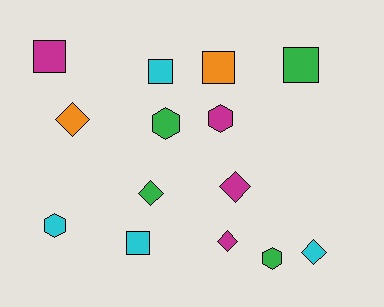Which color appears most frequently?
Cyan, with 4 objects.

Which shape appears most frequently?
Square, with 5 objects.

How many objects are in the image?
There are 14 objects.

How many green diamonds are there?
There is 1 green diamond.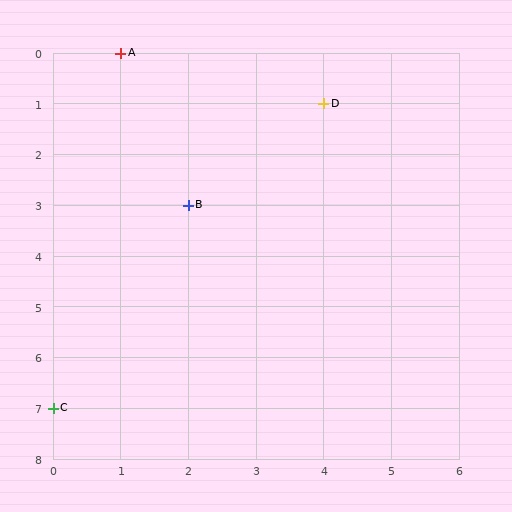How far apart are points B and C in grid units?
Points B and C are 2 columns and 4 rows apart (about 4.5 grid units diagonally).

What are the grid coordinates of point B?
Point B is at grid coordinates (2, 3).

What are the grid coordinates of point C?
Point C is at grid coordinates (0, 7).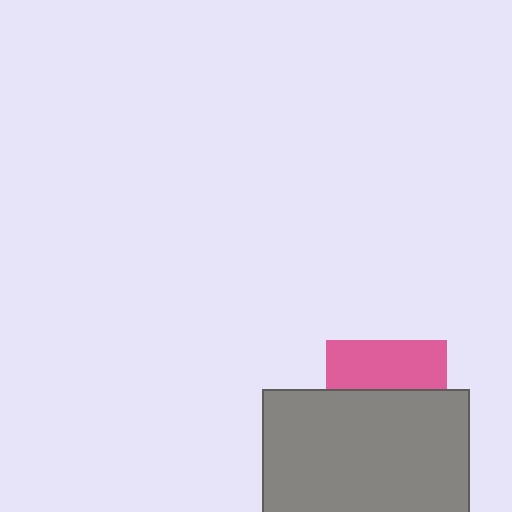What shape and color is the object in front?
The object in front is a gray rectangle.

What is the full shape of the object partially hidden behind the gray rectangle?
The partially hidden object is a pink square.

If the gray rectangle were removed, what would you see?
You would see the complete pink square.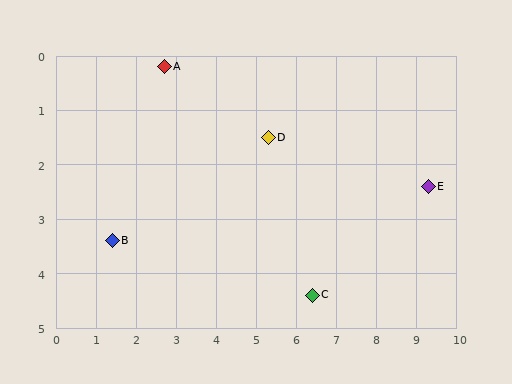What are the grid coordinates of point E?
Point E is at approximately (9.3, 2.4).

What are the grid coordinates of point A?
Point A is at approximately (2.7, 0.2).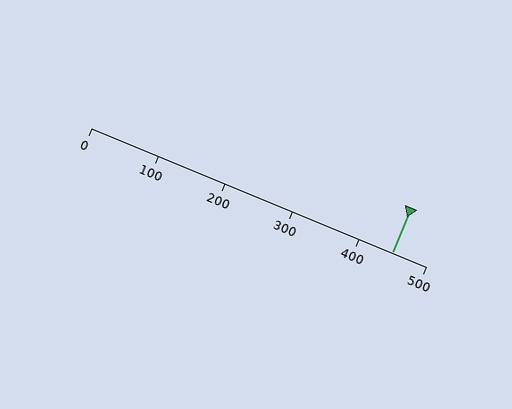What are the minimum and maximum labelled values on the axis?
The axis runs from 0 to 500.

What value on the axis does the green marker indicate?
The marker indicates approximately 450.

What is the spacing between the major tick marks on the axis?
The major ticks are spaced 100 apart.